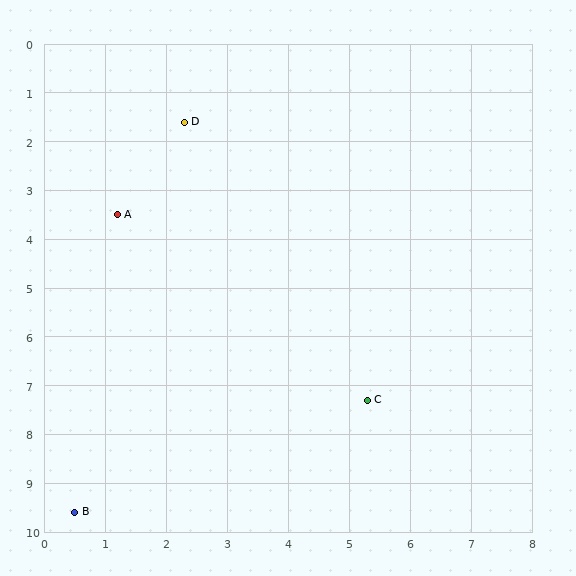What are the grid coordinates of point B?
Point B is at approximately (0.5, 9.6).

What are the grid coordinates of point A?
Point A is at approximately (1.2, 3.5).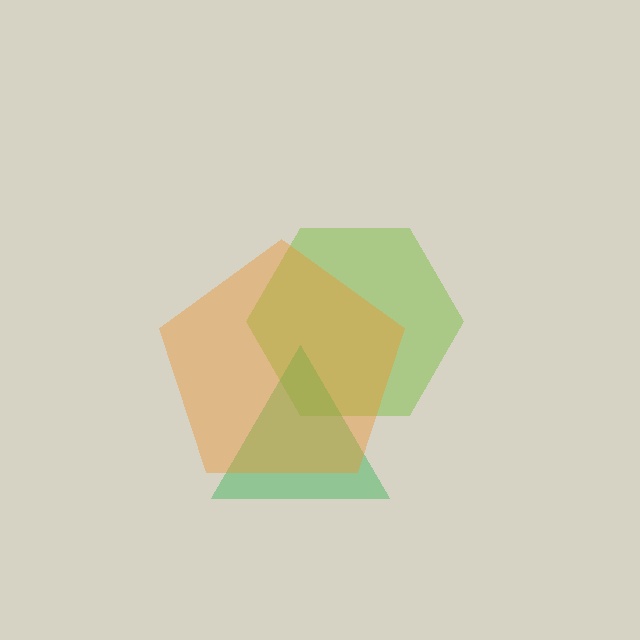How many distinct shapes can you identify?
There are 3 distinct shapes: a lime hexagon, a green triangle, an orange pentagon.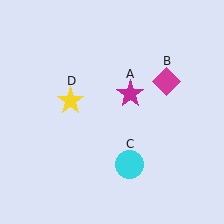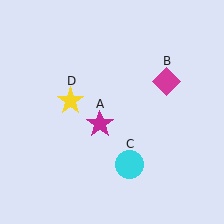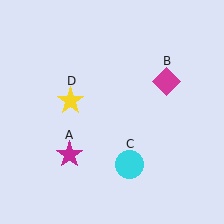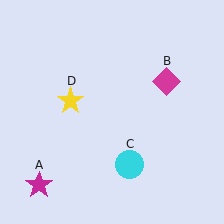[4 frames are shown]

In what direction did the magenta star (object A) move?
The magenta star (object A) moved down and to the left.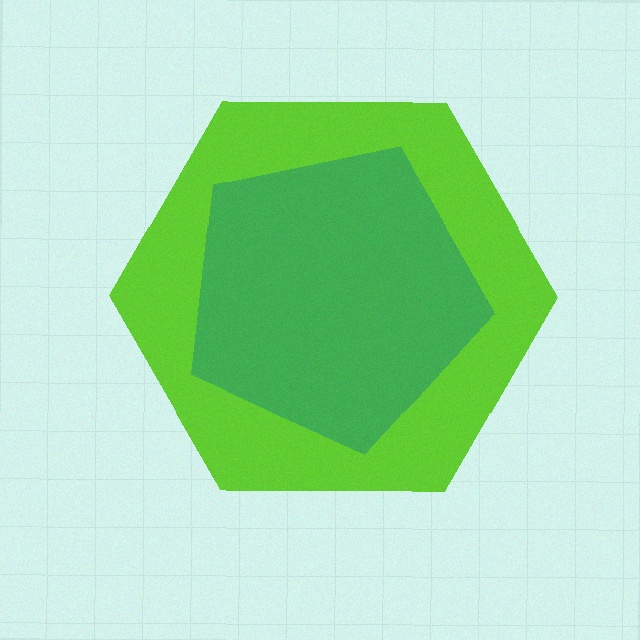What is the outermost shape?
The lime hexagon.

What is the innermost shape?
The green pentagon.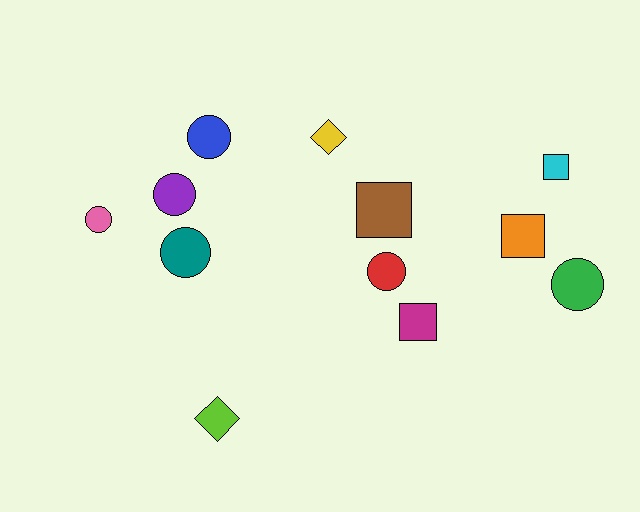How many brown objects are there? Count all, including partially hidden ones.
There is 1 brown object.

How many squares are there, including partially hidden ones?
There are 4 squares.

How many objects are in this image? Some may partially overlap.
There are 12 objects.